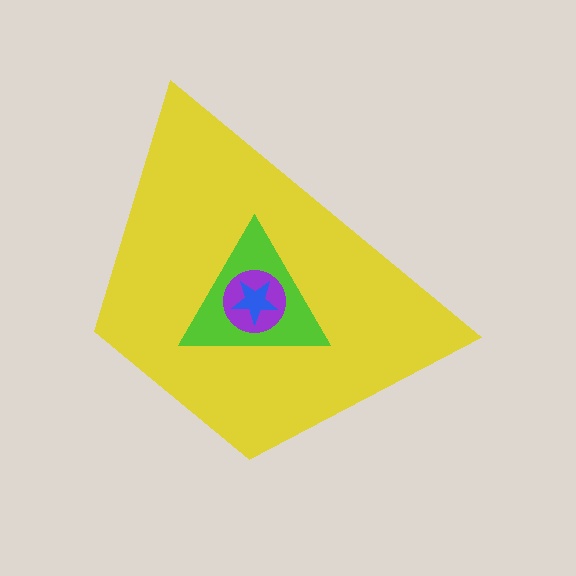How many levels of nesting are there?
4.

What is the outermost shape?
The yellow trapezoid.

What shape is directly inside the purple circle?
The blue star.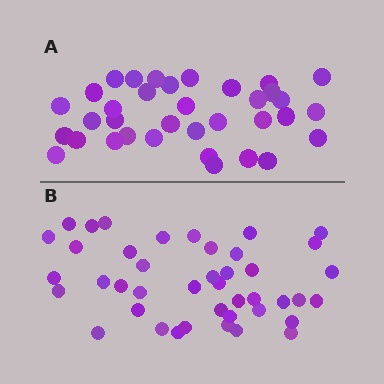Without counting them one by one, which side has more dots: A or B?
Region B (the bottom region) has more dots.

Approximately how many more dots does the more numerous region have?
Region B has roughly 8 or so more dots than region A.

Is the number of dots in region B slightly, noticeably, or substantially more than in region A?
Region B has only slightly more — the two regions are fairly close. The ratio is roughly 1.2 to 1.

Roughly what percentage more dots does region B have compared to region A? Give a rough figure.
About 20% more.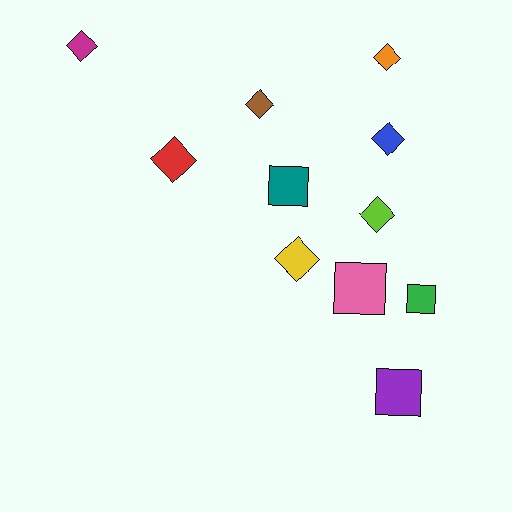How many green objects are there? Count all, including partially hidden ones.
There is 1 green object.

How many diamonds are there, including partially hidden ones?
There are 7 diamonds.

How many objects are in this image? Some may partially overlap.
There are 11 objects.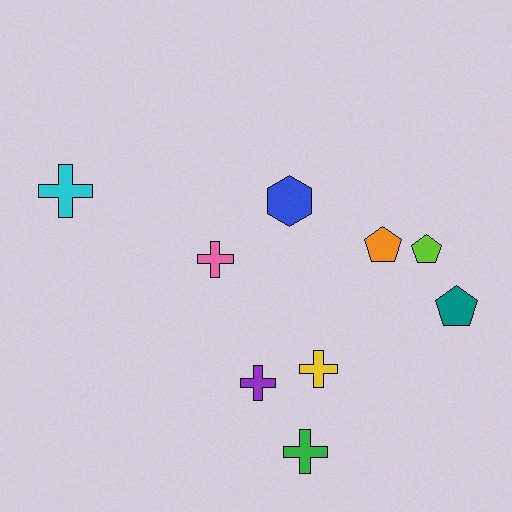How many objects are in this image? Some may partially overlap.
There are 9 objects.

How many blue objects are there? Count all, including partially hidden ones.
There is 1 blue object.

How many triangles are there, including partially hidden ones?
There are no triangles.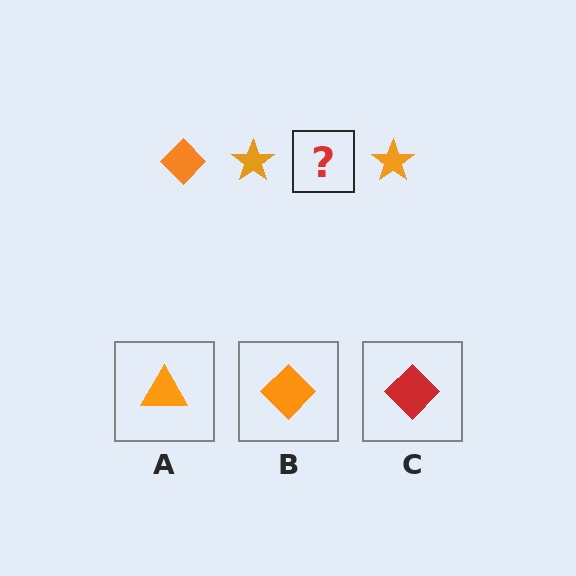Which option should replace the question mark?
Option B.